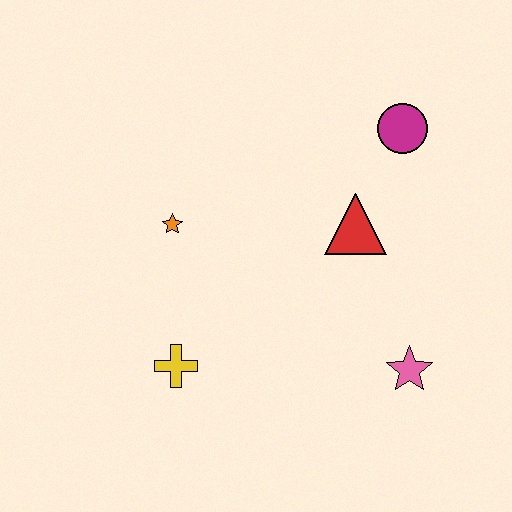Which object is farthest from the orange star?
The pink star is farthest from the orange star.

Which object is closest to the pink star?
The red triangle is closest to the pink star.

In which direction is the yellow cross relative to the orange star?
The yellow cross is below the orange star.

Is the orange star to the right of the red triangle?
No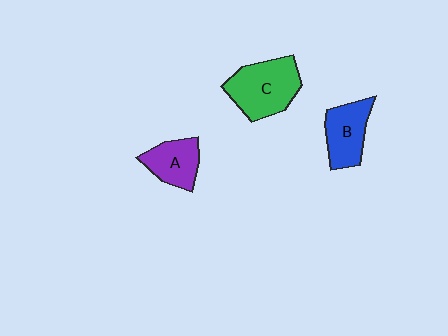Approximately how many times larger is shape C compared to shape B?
Approximately 1.4 times.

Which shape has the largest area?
Shape C (green).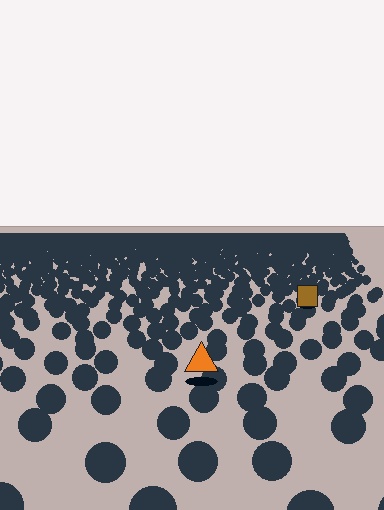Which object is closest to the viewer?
The orange triangle is closest. The texture marks near it are larger and more spread out.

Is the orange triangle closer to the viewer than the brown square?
Yes. The orange triangle is closer — you can tell from the texture gradient: the ground texture is coarser near it.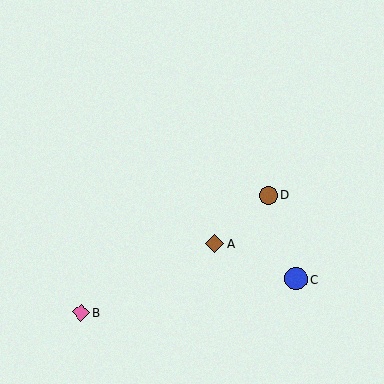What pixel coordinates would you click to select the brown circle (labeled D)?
Click at (268, 196) to select the brown circle D.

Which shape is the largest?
The blue circle (labeled C) is the largest.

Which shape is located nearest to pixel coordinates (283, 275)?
The blue circle (labeled C) at (296, 279) is nearest to that location.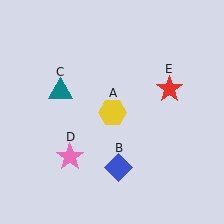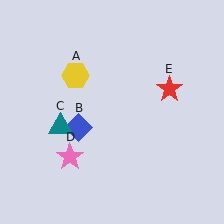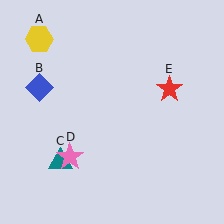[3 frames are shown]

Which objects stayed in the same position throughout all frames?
Pink star (object D) and red star (object E) remained stationary.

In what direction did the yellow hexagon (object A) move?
The yellow hexagon (object A) moved up and to the left.